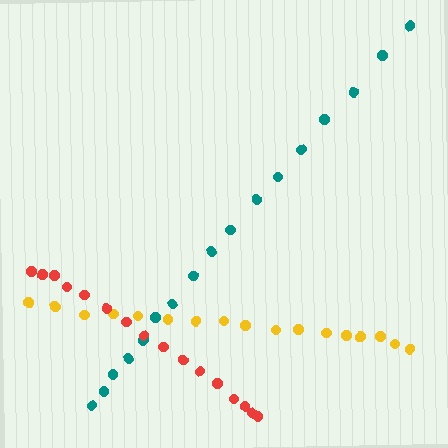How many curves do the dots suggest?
There are 3 distinct paths.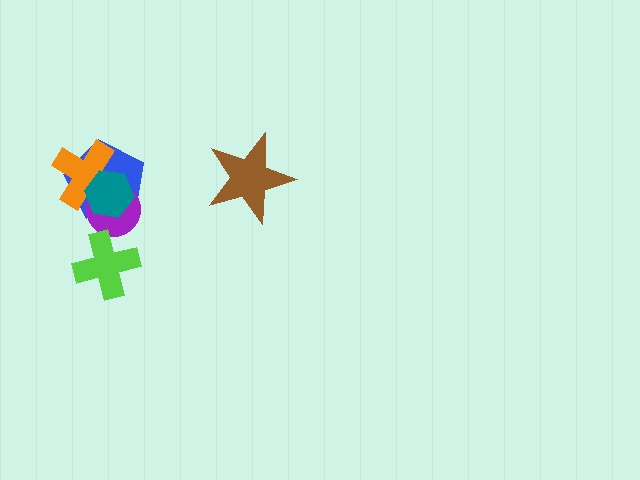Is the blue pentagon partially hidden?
Yes, it is partially covered by another shape.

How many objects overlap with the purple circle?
3 objects overlap with the purple circle.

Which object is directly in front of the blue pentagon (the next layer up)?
The orange cross is directly in front of the blue pentagon.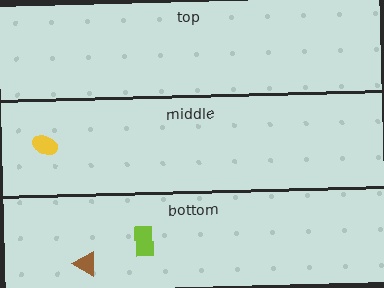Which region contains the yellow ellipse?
The middle region.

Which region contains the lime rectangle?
The bottom region.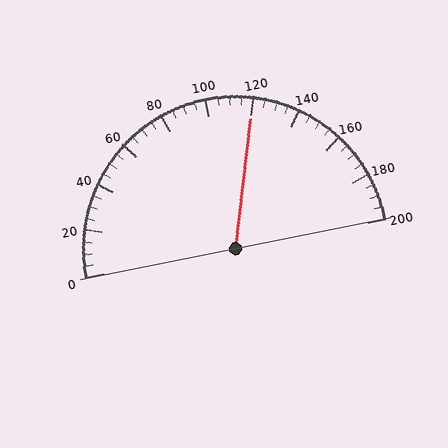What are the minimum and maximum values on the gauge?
The gauge ranges from 0 to 200.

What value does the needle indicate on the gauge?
The needle indicates approximately 120.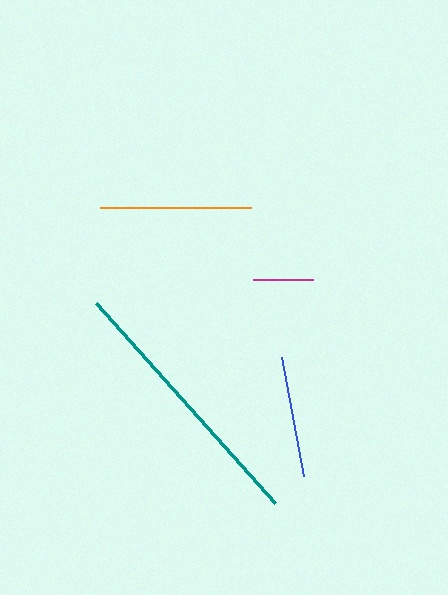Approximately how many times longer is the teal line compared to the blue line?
The teal line is approximately 2.2 times the length of the blue line.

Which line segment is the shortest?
The magenta line is the shortest at approximately 61 pixels.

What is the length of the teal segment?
The teal segment is approximately 268 pixels long.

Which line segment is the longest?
The teal line is the longest at approximately 268 pixels.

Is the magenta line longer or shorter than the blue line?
The blue line is longer than the magenta line.